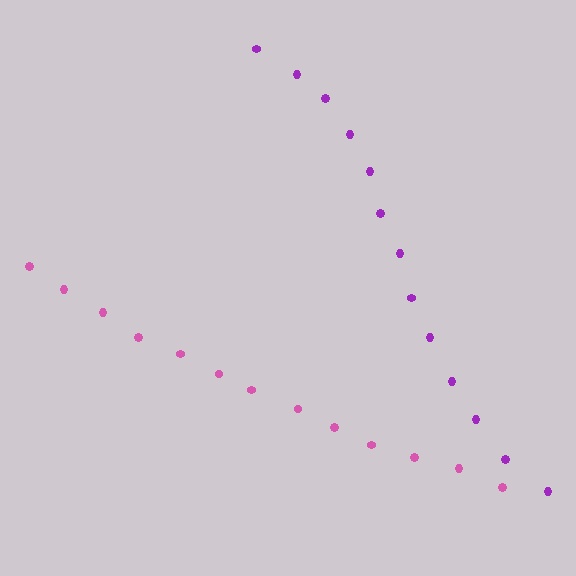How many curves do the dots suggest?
There are 2 distinct paths.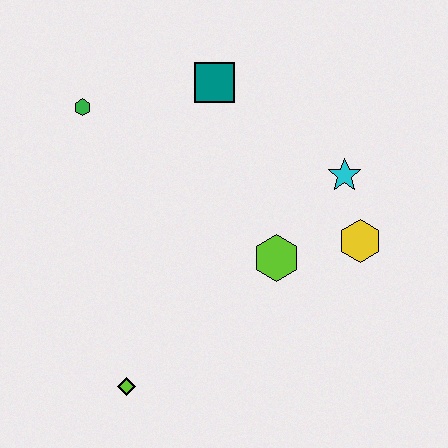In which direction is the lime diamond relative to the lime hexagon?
The lime diamond is to the left of the lime hexagon.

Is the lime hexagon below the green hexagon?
Yes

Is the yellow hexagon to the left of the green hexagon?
No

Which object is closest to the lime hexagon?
The yellow hexagon is closest to the lime hexagon.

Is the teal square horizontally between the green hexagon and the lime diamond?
No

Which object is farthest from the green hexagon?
The yellow hexagon is farthest from the green hexagon.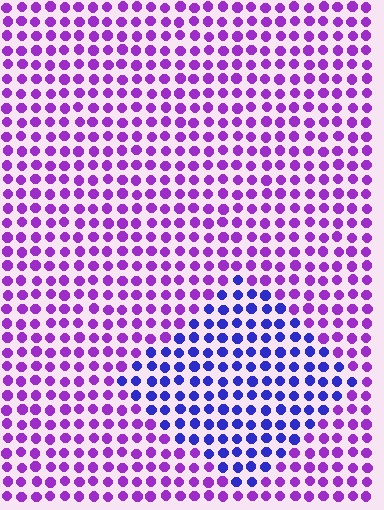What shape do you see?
I see a diamond.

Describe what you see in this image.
The image is filled with small purple elements in a uniform arrangement. A diamond-shaped region is visible where the elements are tinted to a slightly different hue, forming a subtle color boundary.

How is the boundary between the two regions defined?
The boundary is defined purely by a slight shift in hue (about 43 degrees). Spacing, size, and orientation are identical on both sides.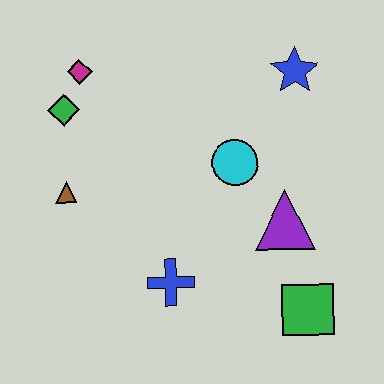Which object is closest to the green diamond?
The magenta diamond is closest to the green diamond.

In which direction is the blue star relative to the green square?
The blue star is above the green square.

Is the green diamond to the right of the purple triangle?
No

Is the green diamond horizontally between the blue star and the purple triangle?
No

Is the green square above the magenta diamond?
No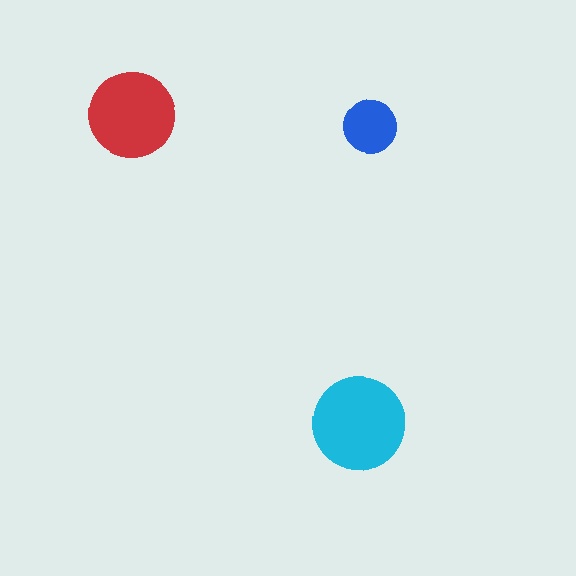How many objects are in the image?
There are 3 objects in the image.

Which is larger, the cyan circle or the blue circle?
The cyan one.